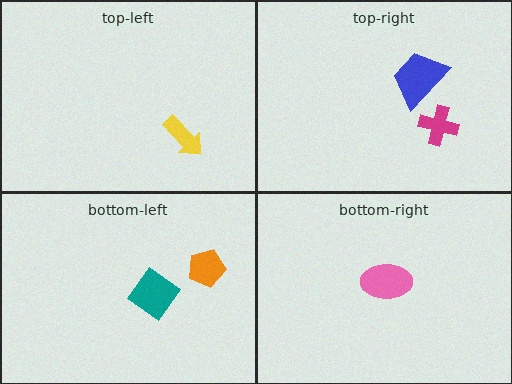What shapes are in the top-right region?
The magenta cross, the blue trapezoid.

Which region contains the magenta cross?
The top-right region.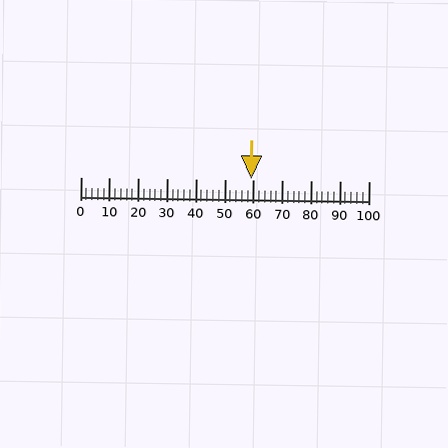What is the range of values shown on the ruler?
The ruler shows values from 0 to 100.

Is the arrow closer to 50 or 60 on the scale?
The arrow is closer to 60.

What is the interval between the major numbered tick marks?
The major tick marks are spaced 10 units apart.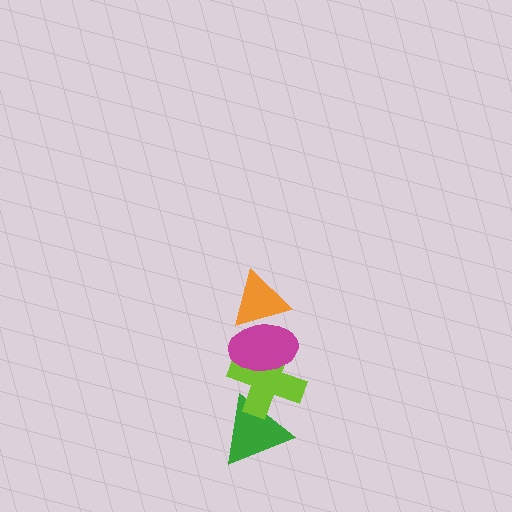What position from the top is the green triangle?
The green triangle is 4th from the top.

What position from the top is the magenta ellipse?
The magenta ellipse is 2nd from the top.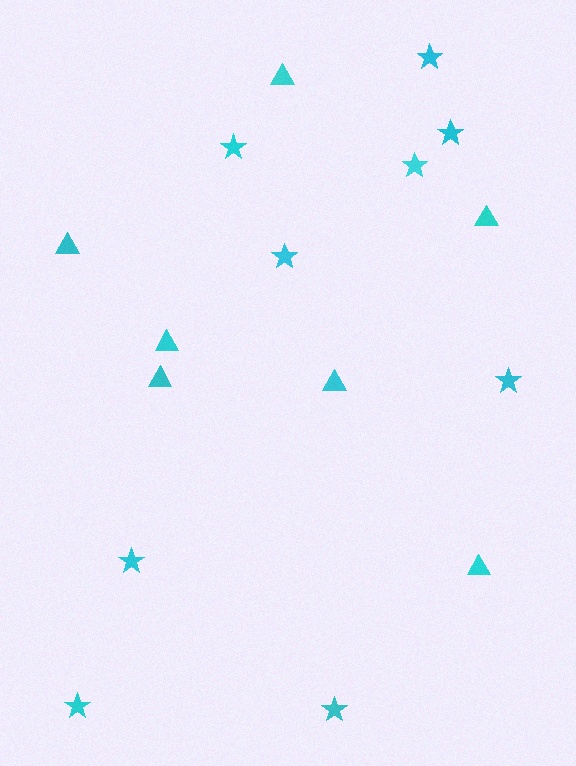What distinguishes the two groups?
There are 2 groups: one group of stars (9) and one group of triangles (7).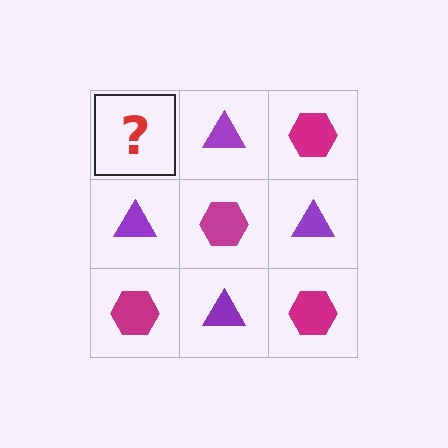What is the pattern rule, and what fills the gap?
The rule is that it alternates magenta hexagon and purple triangle in a checkerboard pattern. The gap should be filled with a magenta hexagon.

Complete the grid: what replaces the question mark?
The question mark should be replaced with a magenta hexagon.